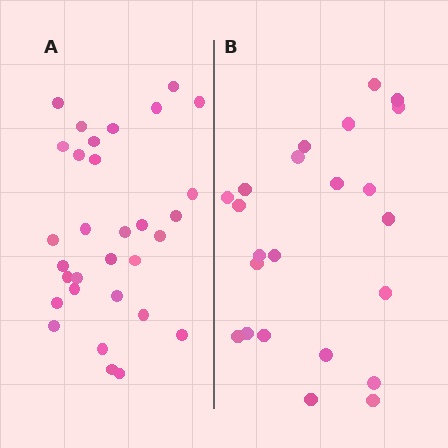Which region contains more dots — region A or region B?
Region A (the left region) has more dots.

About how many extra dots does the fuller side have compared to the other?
Region A has roughly 8 or so more dots than region B.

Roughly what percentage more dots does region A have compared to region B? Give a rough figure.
About 35% more.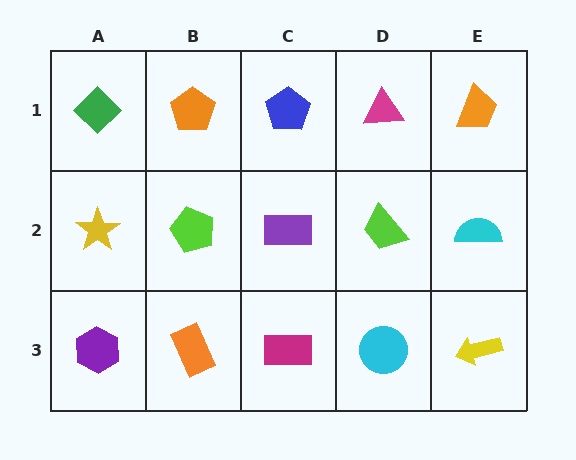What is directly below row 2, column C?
A magenta rectangle.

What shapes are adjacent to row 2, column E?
An orange trapezoid (row 1, column E), a yellow arrow (row 3, column E), a lime trapezoid (row 2, column D).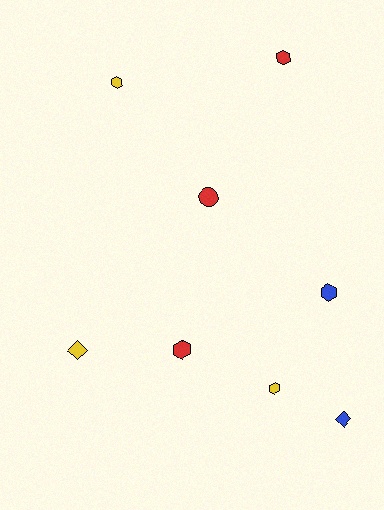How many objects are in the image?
There are 8 objects.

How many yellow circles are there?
There are no yellow circles.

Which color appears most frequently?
Red, with 3 objects.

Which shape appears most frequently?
Hexagon, with 5 objects.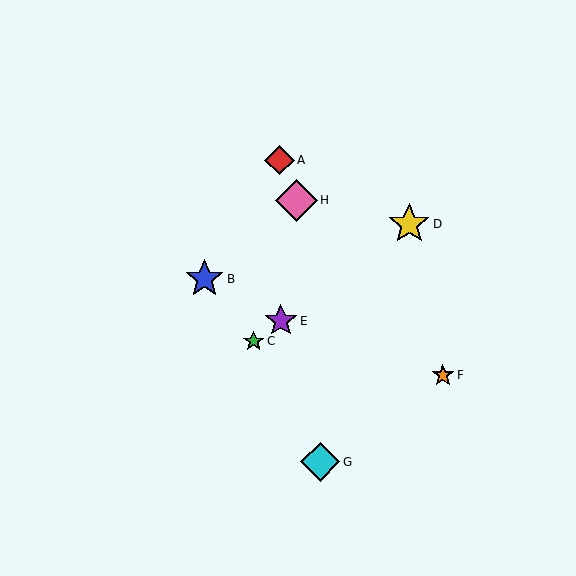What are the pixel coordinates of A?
Object A is at (279, 160).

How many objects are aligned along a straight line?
3 objects (C, D, E) are aligned along a straight line.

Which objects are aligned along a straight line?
Objects C, D, E are aligned along a straight line.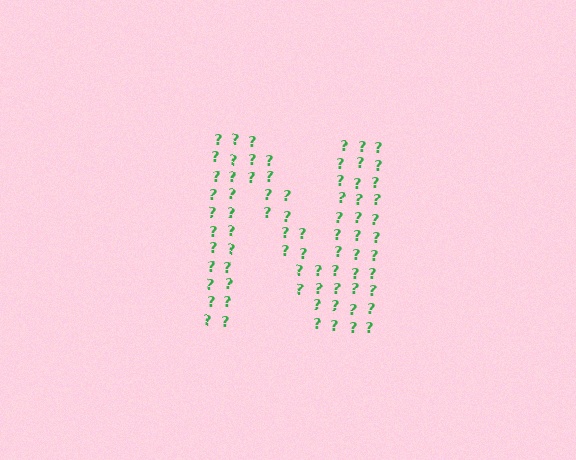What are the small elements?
The small elements are question marks.